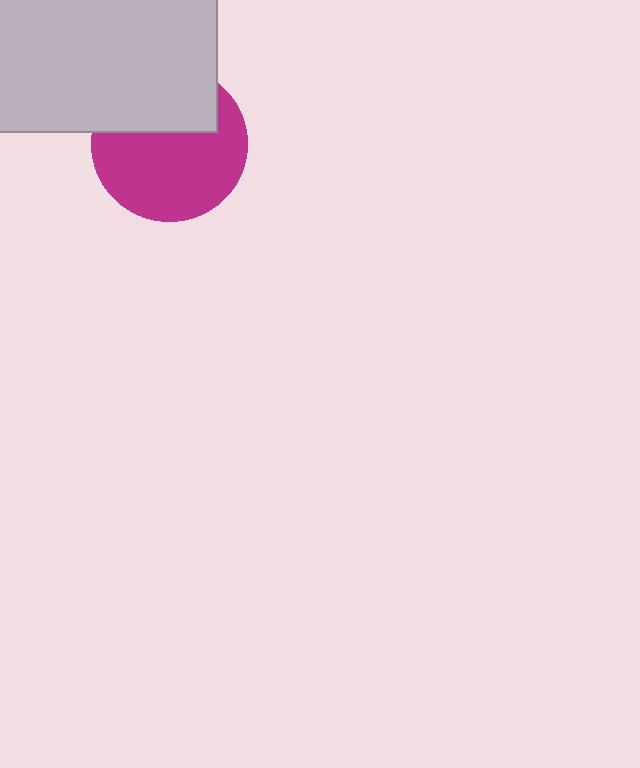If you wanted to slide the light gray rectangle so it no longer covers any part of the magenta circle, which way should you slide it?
Slide it up — that is the most direct way to separate the two shapes.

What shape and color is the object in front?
The object in front is a light gray rectangle.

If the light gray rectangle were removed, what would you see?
You would see the complete magenta circle.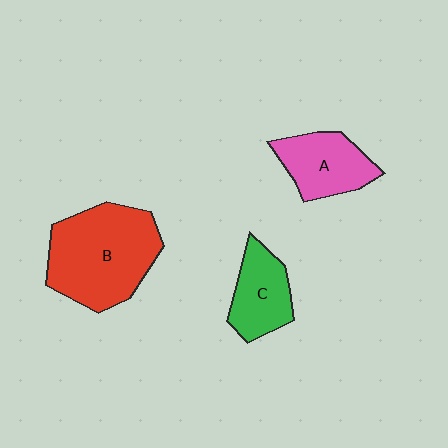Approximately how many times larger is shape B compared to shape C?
Approximately 2.0 times.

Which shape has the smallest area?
Shape C (green).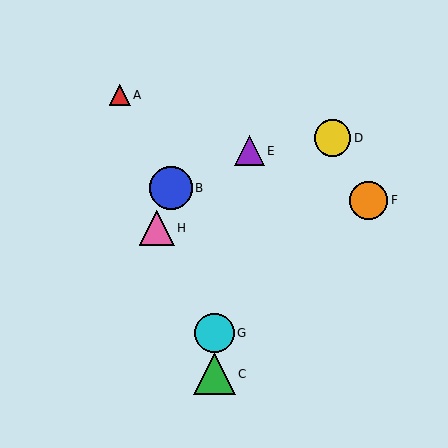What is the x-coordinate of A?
Object A is at x≈120.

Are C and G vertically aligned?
Yes, both are at x≈215.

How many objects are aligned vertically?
2 objects (C, G) are aligned vertically.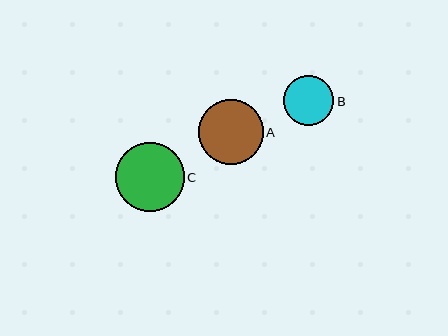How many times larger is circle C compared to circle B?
Circle C is approximately 1.4 times the size of circle B.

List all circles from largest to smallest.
From largest to smallest: C, A, B.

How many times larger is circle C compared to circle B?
Circle C is approximately 1.4 times the size of circle B.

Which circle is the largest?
Circle C is the largest with a size of approximately 69 pixels.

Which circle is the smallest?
Circle B is the smallest with a size of approximately 50 pixels.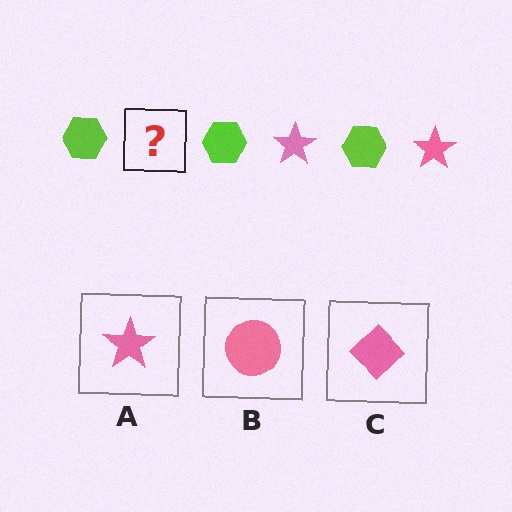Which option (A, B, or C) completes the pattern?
A.